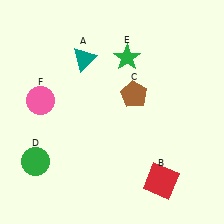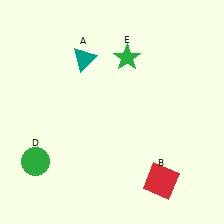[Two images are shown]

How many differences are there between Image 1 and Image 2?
There are 2 differences between the two images.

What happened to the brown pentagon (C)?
The brown pentagon (C) was removed in Image 2. It was in the top-right area of Image 1.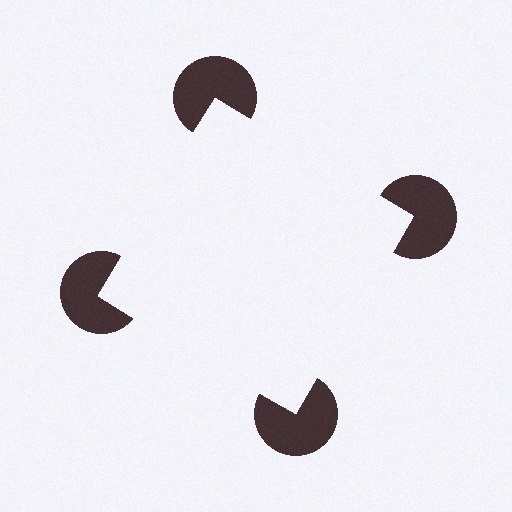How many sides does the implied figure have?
4 sides.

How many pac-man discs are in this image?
There are 4 — one at each vertex of the illusory square.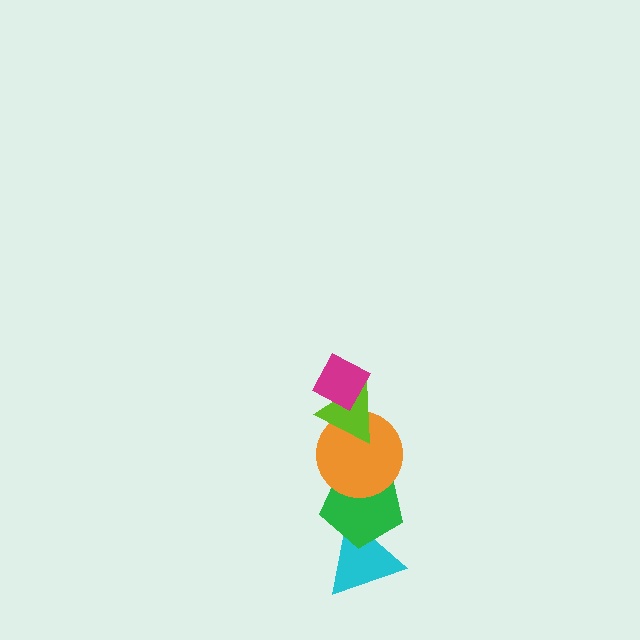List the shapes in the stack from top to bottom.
From top to bottom: the magenta diamond, the lime triangle, the orange circle, the green pentagon, the cyan triangle.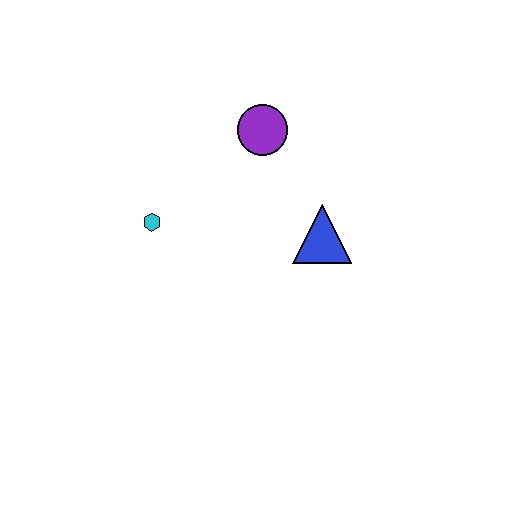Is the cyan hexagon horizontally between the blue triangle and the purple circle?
No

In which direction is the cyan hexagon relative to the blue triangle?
The cyan hexagon is to the left of the blue triangle.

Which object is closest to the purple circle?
The blue triangle is closest to the purple circle.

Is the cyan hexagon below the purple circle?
Yes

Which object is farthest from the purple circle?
The cyan hexagon is farthest from the purple circle.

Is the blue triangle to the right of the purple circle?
Yes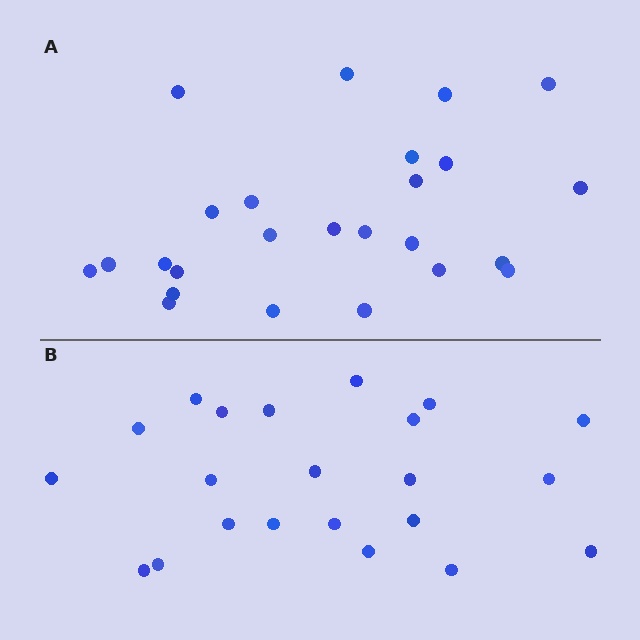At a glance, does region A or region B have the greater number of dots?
Region A (the top region) has more dots.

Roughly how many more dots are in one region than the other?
Region A has just a few more — roughly 2 or 3 more dots than region B.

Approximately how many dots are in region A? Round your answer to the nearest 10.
About 20 dots. (The exact count is 25, which rounds to 20.)